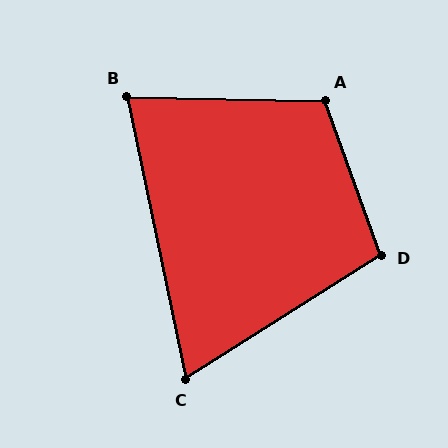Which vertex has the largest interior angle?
A, at approximately 111 degrees.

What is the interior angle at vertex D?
Approximately 103 degrees (obtuse).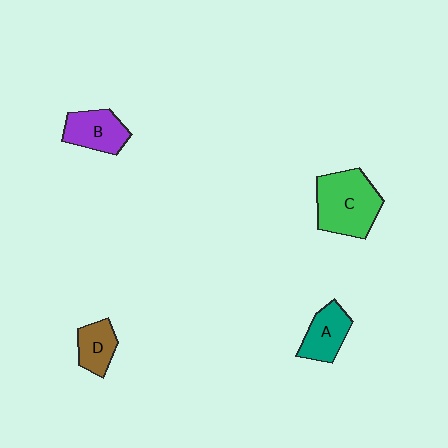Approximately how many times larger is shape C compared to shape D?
Approximately 2.1 times.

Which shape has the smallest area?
Shape D (brown).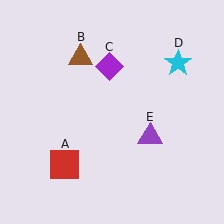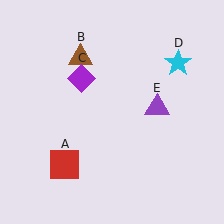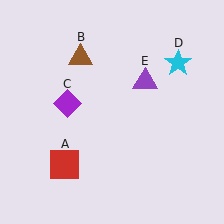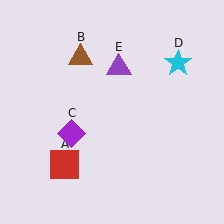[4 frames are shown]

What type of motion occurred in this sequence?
The purple diamond (object C), purple triangle (object E) rotated counterclockwise around the center of the scene.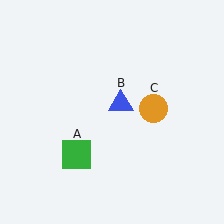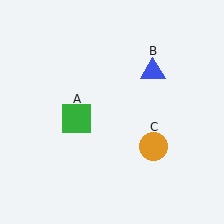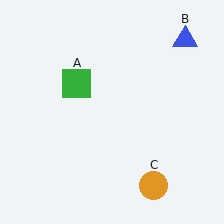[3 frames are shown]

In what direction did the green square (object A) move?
The green square (object A) moved up.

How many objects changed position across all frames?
3 objects changed position: green square (object A), blue triangle (object B), orange circle (object C).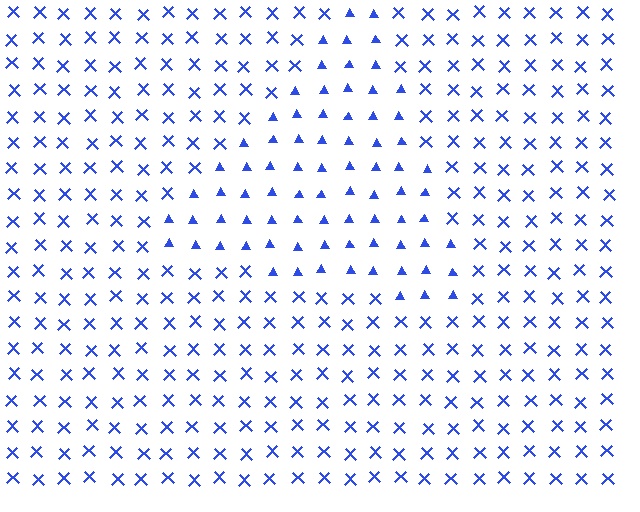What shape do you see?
I see a triangle.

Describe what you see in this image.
The image is filled with small blue elements arranged in a uniform grid. A triangle-shaped region contains triangles, while the surrounding area contains X marks. The boundary is defined purely by the change in element shape.